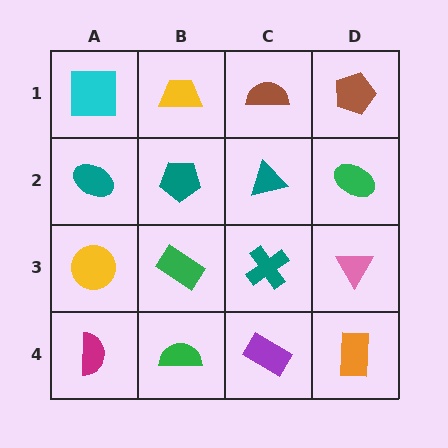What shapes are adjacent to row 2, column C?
A brown semicircle (row 1, column C), a teal cross (row 3, column C), a teal pentagon (row 2, column B), a green ellipse (row 2, column D).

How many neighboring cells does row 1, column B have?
3.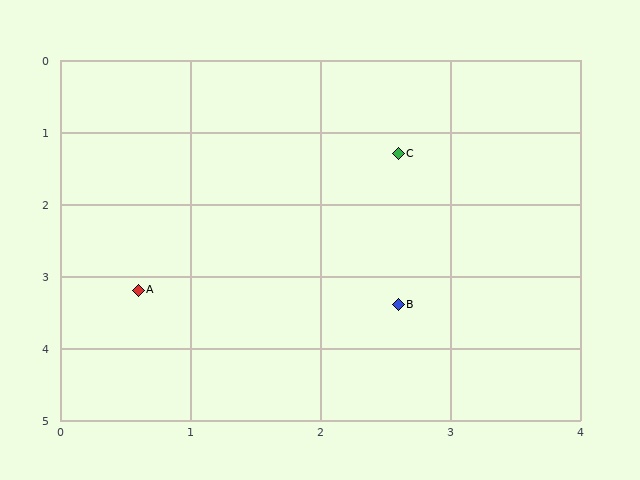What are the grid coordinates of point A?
Point A is at approximately (0.6, 3.2).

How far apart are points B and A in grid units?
Points B and A are about 2.0 grid units apart.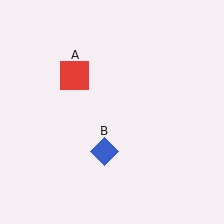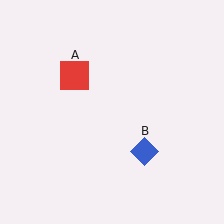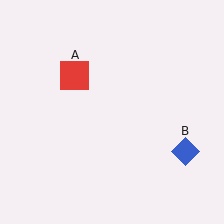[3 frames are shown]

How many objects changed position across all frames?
1 object changed position: blue diamond (object B).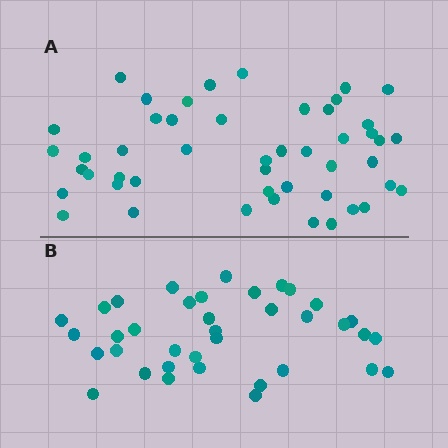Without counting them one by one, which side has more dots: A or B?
Region A (the top region) has more dots.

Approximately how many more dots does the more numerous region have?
Region A has roughly 12 or so more dots than region B.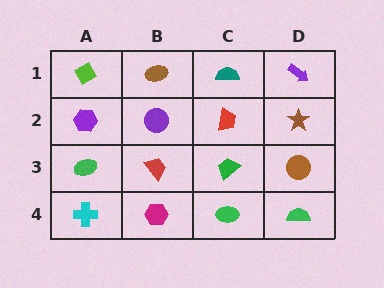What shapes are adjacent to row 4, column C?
A green trapezoid (row 3, column C), a magenta hexagon (row 4, column B), a green semicircle (row 4, column D).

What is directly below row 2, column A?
A green ellipse.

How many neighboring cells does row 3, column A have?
3.